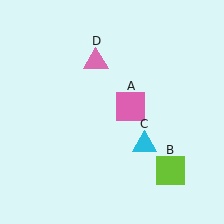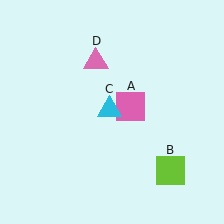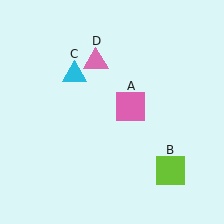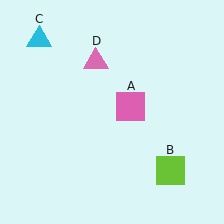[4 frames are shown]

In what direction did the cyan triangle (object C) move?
The cyan triangle (object C) moved up and to the left.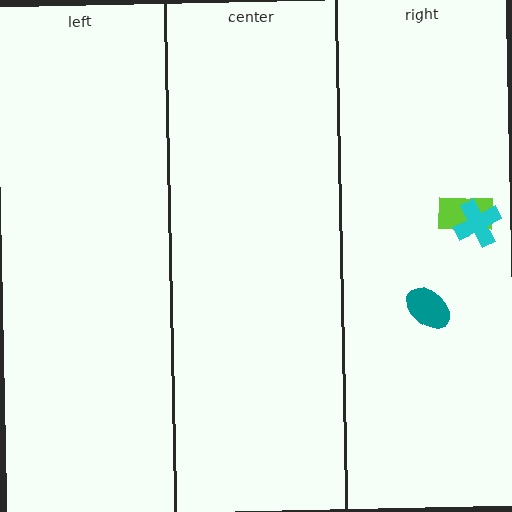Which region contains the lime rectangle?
The right region.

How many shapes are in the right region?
3.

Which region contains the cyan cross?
The right region.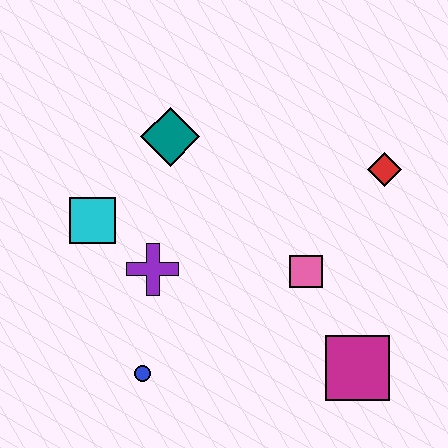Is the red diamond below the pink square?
No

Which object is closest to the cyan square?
The purple cross is closest to the cyan square.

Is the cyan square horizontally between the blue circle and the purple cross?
No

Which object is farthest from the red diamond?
The blue circle is farthest from the red diamond.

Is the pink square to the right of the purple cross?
Yes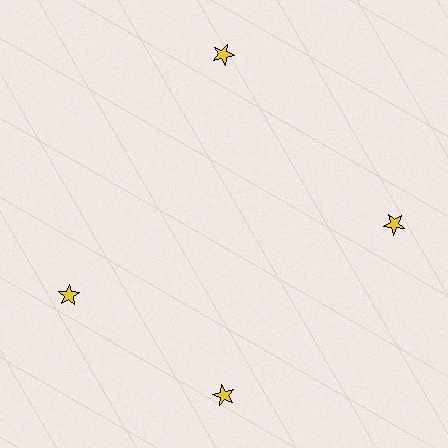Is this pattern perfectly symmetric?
No. The 4 yellow stars are arranged in a ring, but one element near the 9 o'clock position is rotated out of alignment along the ring, breaking the 4-fold rotational symmetry.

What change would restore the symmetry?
The symmetry would be restored by rotating it back into even spacing with its neighbors so that all 4 stars sit at equal angles and equal distance from the center.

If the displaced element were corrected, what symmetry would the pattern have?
It would have 4-fold rotational symmetry — the pattern would map onto itself every 90 degrees.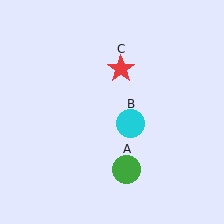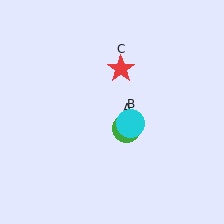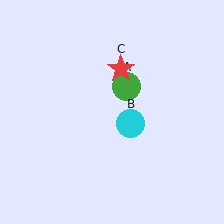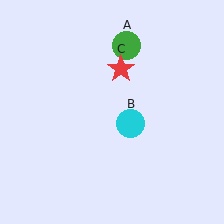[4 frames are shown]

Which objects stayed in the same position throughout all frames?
Cyan circle (object B) and red star (object C) remained stationary.